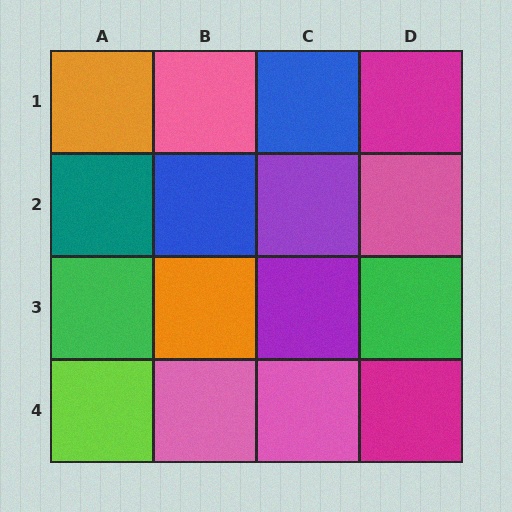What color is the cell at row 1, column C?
Blue.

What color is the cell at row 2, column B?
Blue.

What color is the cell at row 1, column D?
Magenta.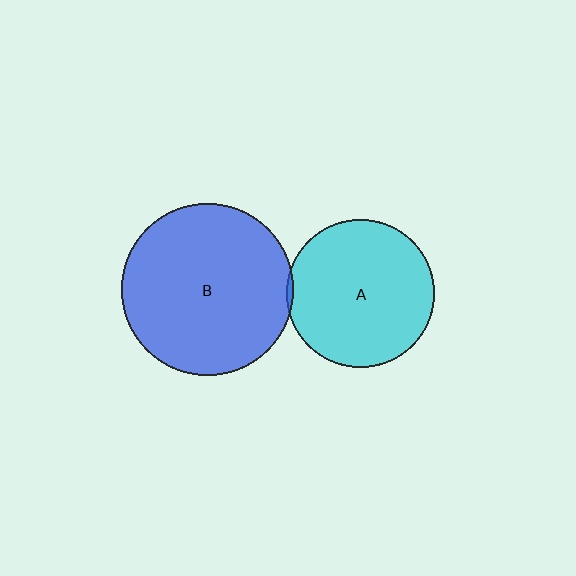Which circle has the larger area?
Circle B (blue).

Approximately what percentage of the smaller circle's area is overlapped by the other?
Approximately 5%.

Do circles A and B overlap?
Yes.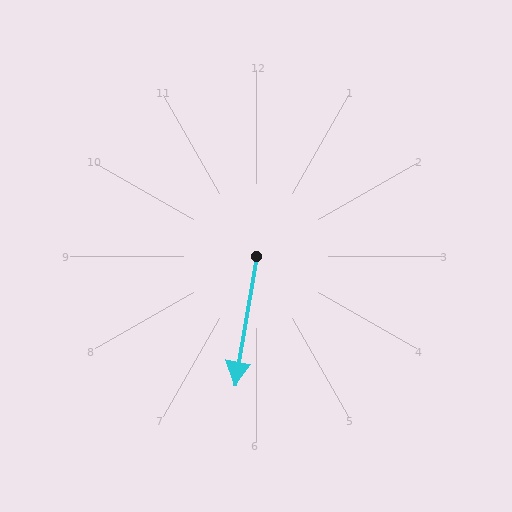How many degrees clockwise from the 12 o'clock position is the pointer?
Approximately 190 degrees.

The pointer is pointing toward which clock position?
Roughly 6 o'clock.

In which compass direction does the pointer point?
South.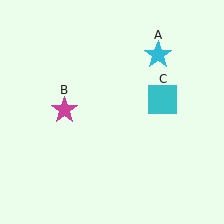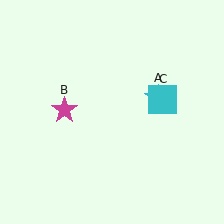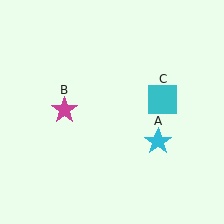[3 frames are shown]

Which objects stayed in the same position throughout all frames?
Magenta star (object B) and cyan square (object C) remained stationary.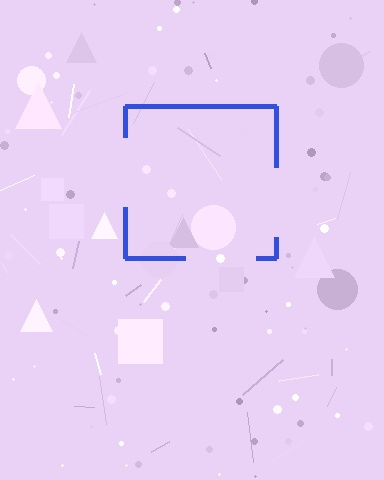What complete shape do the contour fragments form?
The contour fragments form a square.